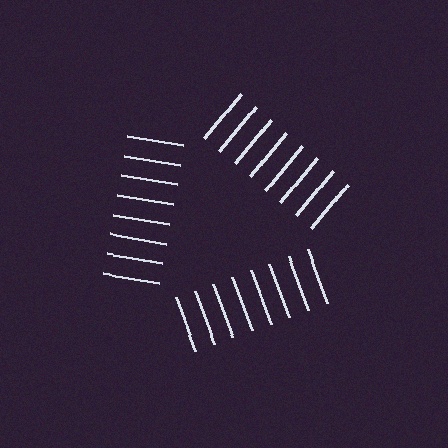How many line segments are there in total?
24 — 8 along each of the 3 edges.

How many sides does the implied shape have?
3 sides — the line-ends trace a triangle.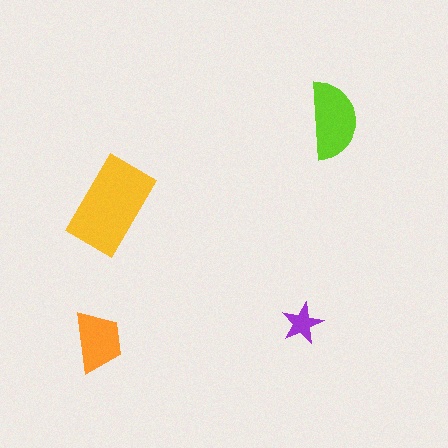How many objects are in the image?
There are 4 objects in the image.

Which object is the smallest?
The purple star.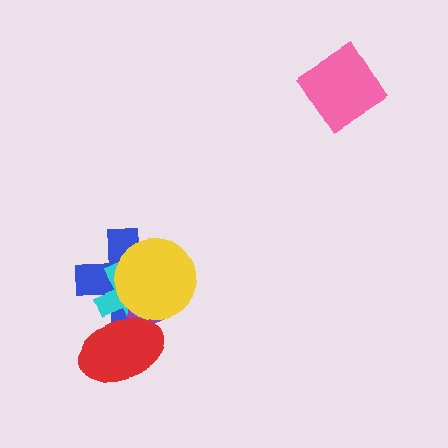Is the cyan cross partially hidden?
Yes, it is partially covered by another shape.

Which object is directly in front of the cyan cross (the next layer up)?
The purple triangle is directly in front of the cyan cross.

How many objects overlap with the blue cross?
4 objects overlap with the blue cross.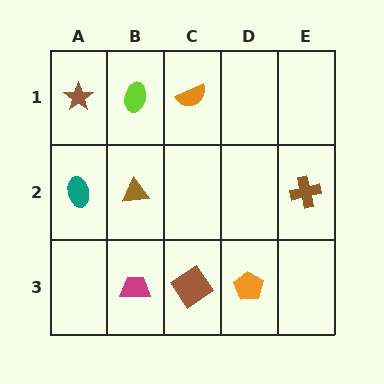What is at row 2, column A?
A teal ellipse.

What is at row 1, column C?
An orange semicircle.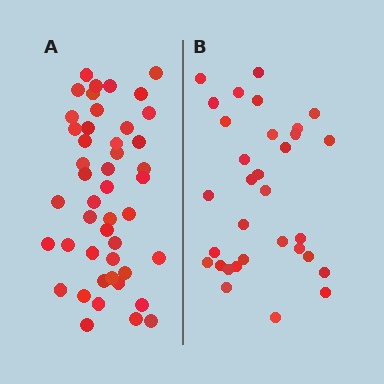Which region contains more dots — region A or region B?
Region A (the left region) has more dots.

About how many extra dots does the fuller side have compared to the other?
Region A has approximately 15 more dots than region B.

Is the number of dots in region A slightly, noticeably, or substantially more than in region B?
Region A has noticeably more, but not dramatically so. The ratio is roughly 1.4 to 1.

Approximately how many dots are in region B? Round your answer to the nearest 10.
About 30 dots. (The exact count is 32, which rounds to 30.)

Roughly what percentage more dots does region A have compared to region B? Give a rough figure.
About 45% more.